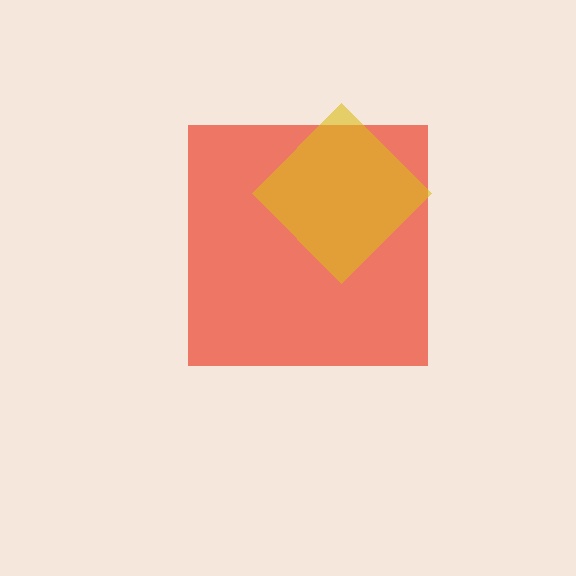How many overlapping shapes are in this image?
There are 2 overlapping shapes in the image.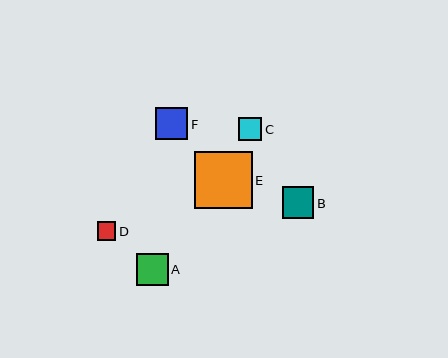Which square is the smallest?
Square D is the smallest with a size of approximately 18 pixels.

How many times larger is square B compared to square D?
Square B is approximately 1.7 times the size of square D.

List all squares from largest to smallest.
From largest to smallest: E, F, A, B, C, D.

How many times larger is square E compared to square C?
Square E is approximately 2.5 times the size of square C.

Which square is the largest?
Square E is the largest with a size of approximately 58 pixels.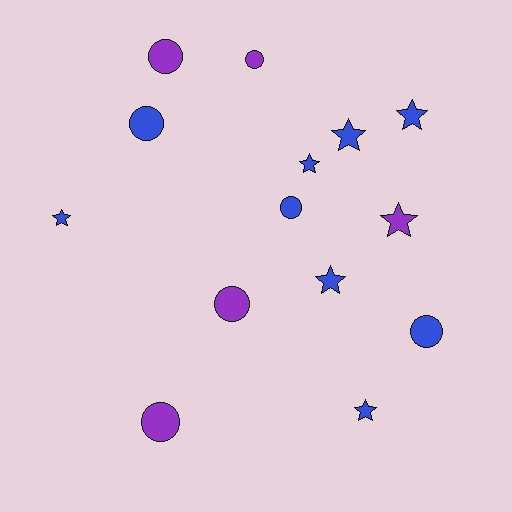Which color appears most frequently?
Blue, with 9 objects.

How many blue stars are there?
There are 6 blue stars.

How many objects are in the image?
There are 14 objects.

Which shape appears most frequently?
Star, with 7 objects.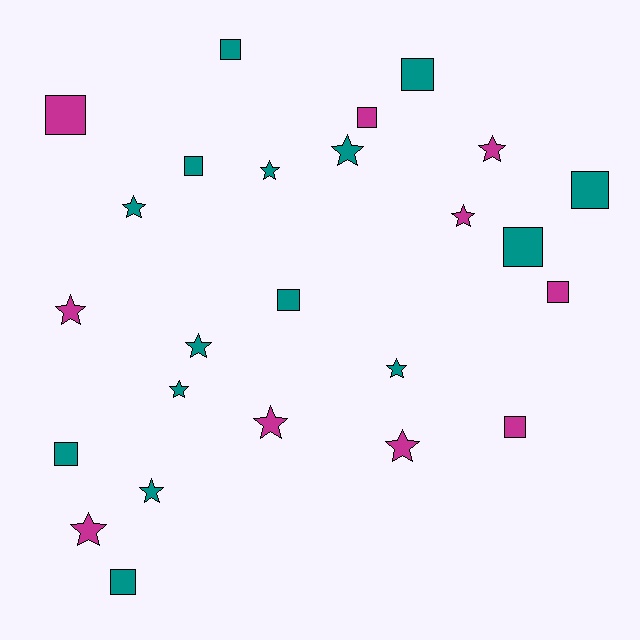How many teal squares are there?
There are 8 teal squares.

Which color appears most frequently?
Teal, with 15 objects.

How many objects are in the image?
There are 25 objects.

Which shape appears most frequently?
Star, with 13 objects.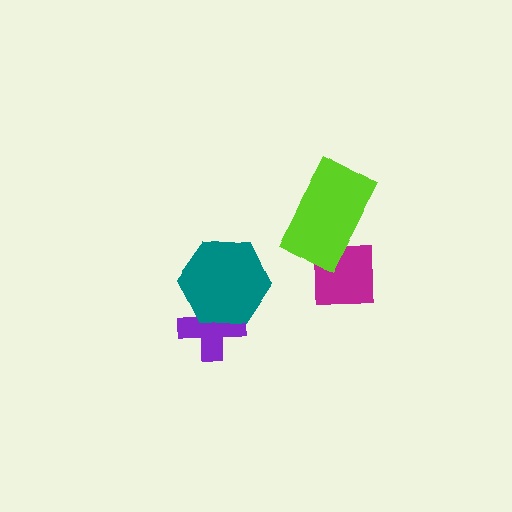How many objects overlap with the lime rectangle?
1 object overlaps with the lime rectangle.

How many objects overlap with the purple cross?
1 object overlaps with the purple cross.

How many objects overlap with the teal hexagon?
1 object overlaps with the teal hexagon.